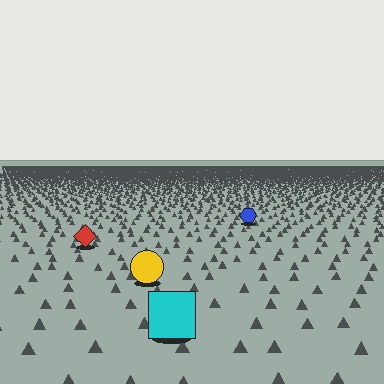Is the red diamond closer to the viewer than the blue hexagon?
Yes. The red diamond is closer — you can tell from the texture gradient: the ground texture is coarser near it.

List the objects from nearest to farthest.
From nearest to farthest: the cyan square, the yellow circle, the red diamond, the blue hexagon.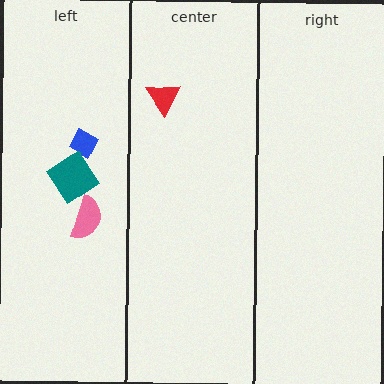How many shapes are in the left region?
3.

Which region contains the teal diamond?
The left region.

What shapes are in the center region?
The red triangle.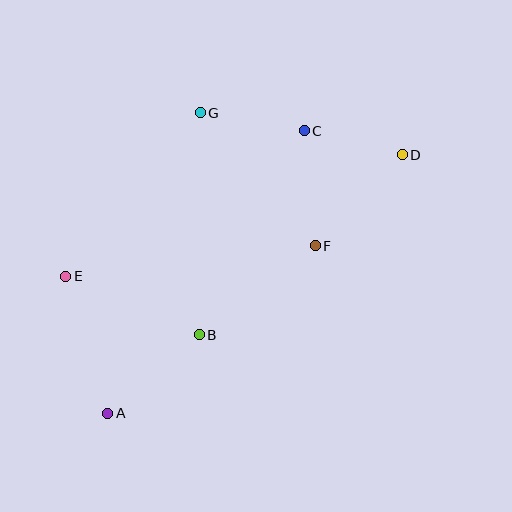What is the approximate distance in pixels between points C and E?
The distance between C and E is approximately 279 pixels.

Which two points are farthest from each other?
Points A and D are farthest from each other.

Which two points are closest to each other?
Points C and D are closest to each other.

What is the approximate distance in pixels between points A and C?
The distance between A and C is approximately 344 pixels.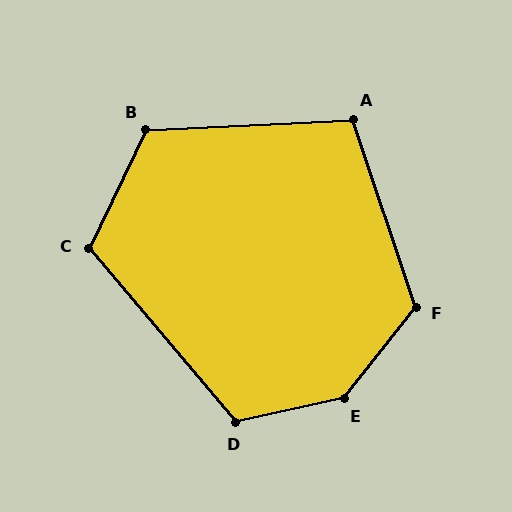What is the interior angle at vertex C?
Approximately 114 degrees (obtuse).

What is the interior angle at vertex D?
Approximately 118 degrees (obtuse).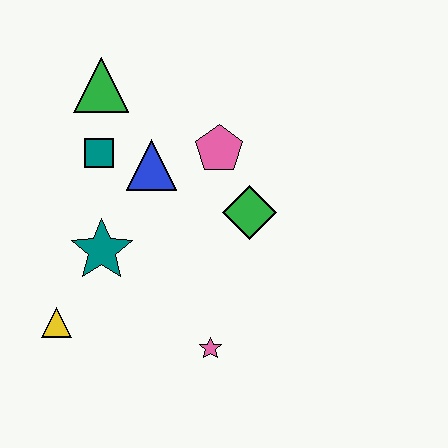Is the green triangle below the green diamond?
No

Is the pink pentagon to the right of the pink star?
Yes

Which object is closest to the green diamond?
The pink pentagon is closest to the green diamond.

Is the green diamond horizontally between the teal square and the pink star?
No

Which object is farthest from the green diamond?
The yellow triangle is farthest from the green diamond.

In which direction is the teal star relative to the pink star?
The teal star is to the left of the pink star.